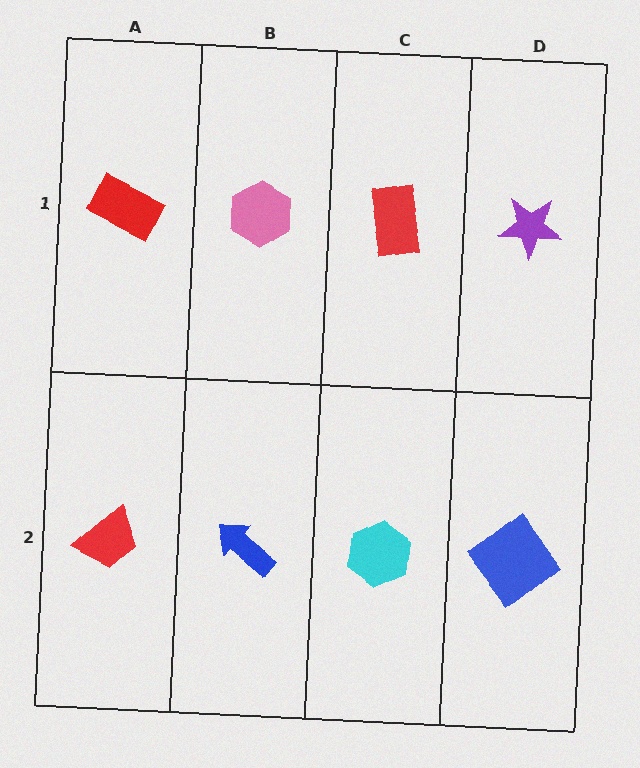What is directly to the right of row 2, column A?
A blue arrow.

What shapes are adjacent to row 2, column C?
A red rectangle (row 1, column C), a blue arrow (row 2, column B), a blue diamond (row 2, column D).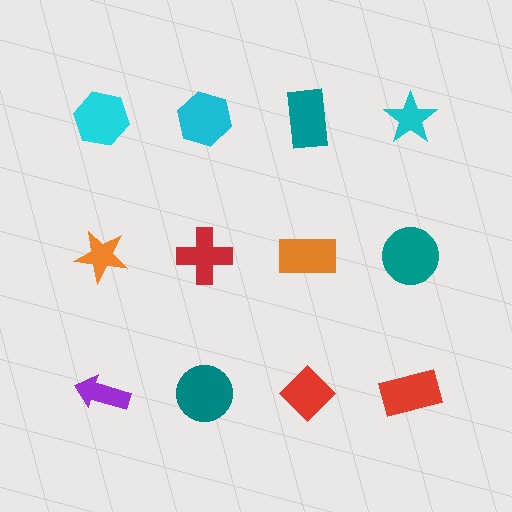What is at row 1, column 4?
A cyan star.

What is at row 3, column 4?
A red rectangle.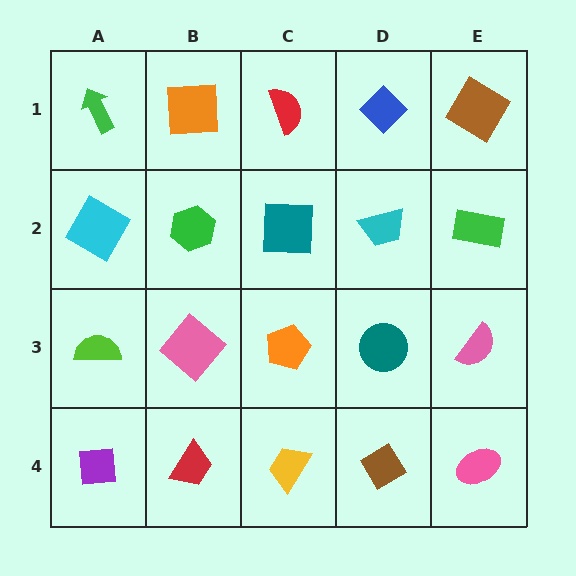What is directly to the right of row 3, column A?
A pink diamond.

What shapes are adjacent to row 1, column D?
A cyan trapezoid (row 2, column D), a red semicircle (row 1, column C), a brown diamond (row 1, column E).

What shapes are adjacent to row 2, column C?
A red semicircle (row 1, column C), an orange pentagon (row 3, column C), a green hexagon (row 2, column B), a cyan trapezoid (row 2, column D).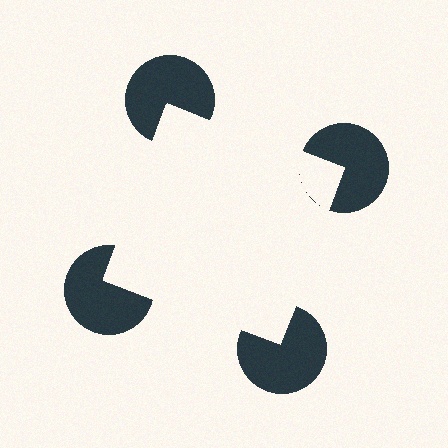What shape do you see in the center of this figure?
An illusory square — its edges are inferred from the aligned wedge cuts in the pac-man discs, not physically drawn.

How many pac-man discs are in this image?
There are 4 — one at each vertex of the illusory square.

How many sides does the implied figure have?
4 sides.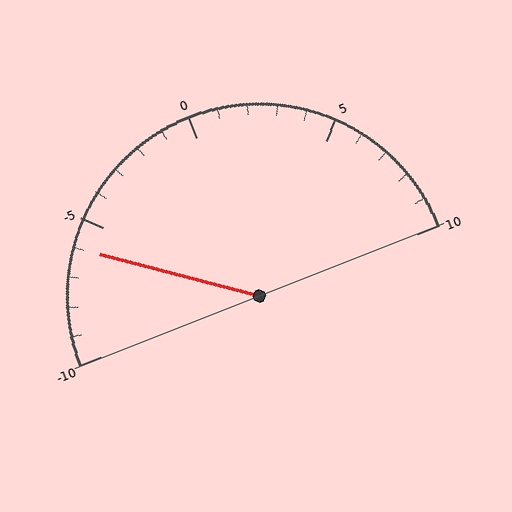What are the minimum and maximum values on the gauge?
The gauge ranges from -10 to 10.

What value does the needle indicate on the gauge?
The needle indicates approximately -6.